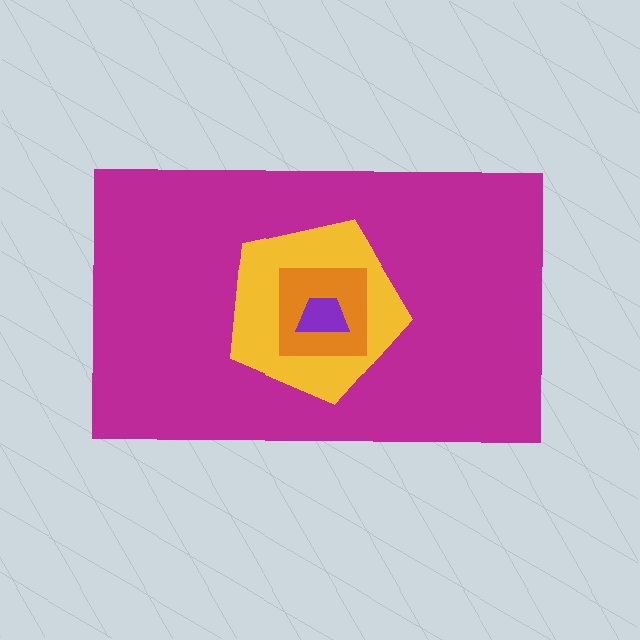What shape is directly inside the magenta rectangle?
The yellow pentagon.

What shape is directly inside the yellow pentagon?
The orange square.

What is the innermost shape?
The purple trapezoid.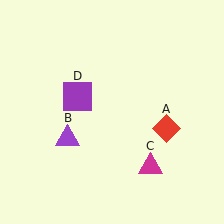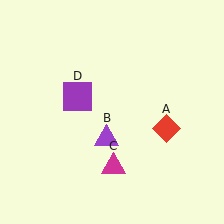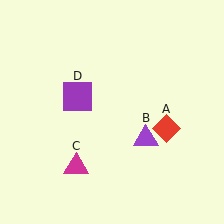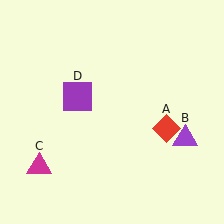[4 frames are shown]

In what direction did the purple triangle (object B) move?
The purple triangle (object B) moved right.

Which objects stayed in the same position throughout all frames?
Red diamond (object A) and purple square (object D) remained stationary.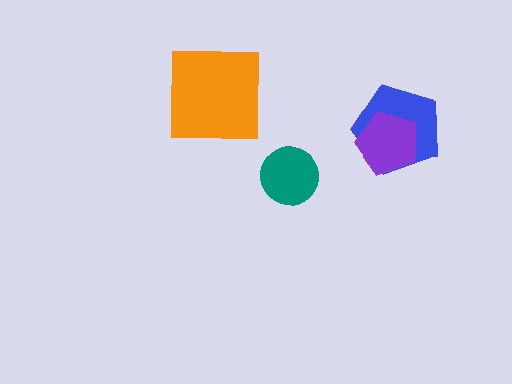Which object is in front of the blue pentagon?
The purple pentagon is in front of the blue pentagon.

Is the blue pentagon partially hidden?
Yes, it is partially covered by another shape.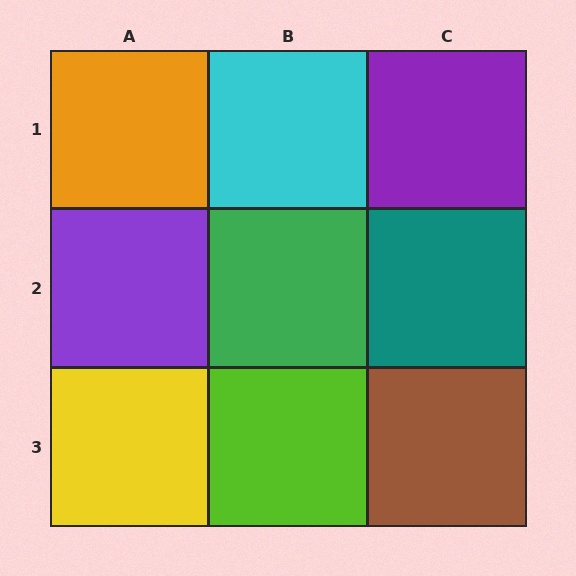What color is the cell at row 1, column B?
Cyan.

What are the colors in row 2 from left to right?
Purple, green, teal.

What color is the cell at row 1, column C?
Purple.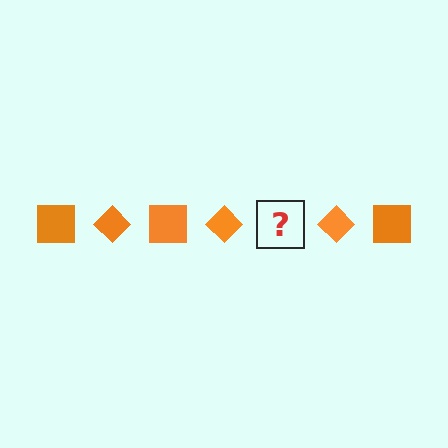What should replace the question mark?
The question mark should be replaced with an orange square.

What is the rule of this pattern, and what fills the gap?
The rule is that the pattern cycles through square, diamond shapes in orange. The gap should be filled with an orange square.